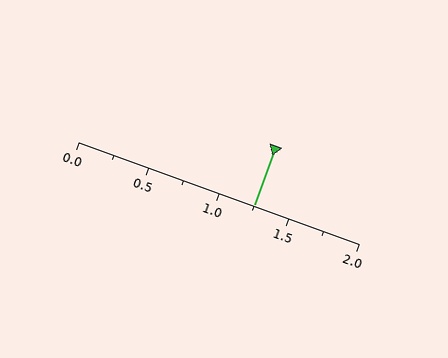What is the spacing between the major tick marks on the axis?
The major ticks are spaced 0.5 apart.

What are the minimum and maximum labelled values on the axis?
The axis runs from 0.0 to 2.0.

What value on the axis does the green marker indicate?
The marker indicates approximately 1.25.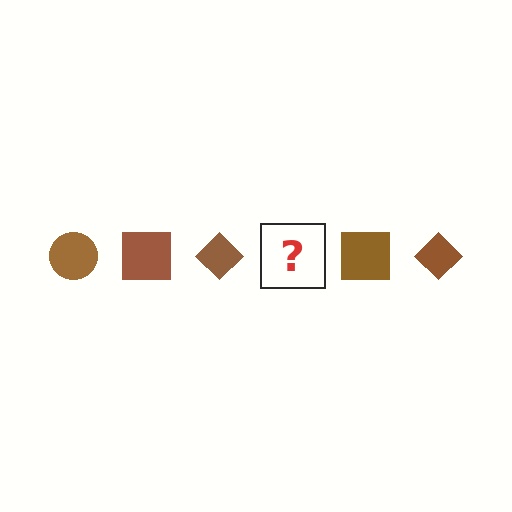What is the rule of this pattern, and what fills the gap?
The rule is that the pattern cycles through circle, square, diamond shapes in brown. The gap should be filled with a brown circle.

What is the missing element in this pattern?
The missing element is a brown circle.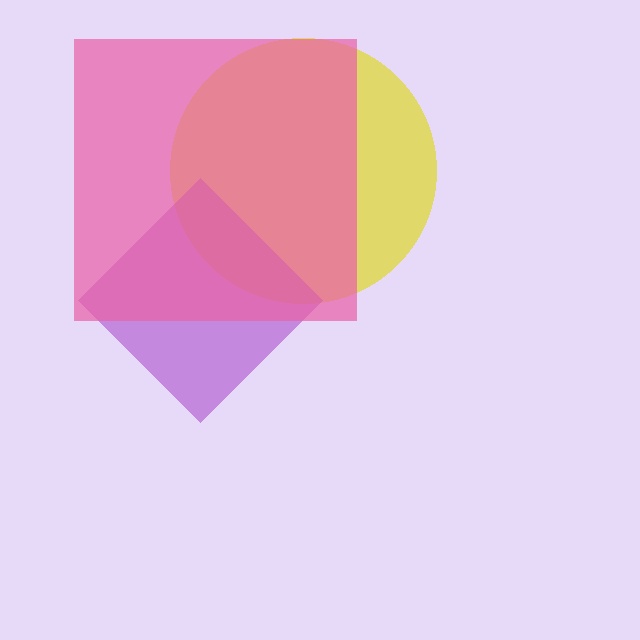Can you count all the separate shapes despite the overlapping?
Yes, there are 3 separate shapes.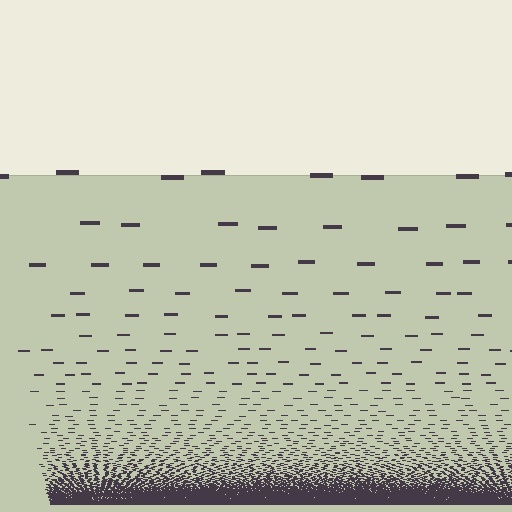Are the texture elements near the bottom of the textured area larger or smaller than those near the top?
Smaller. The gradient is inverted — elements near the bottom are smaller and denser.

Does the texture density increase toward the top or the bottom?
Density increases toward the bottom.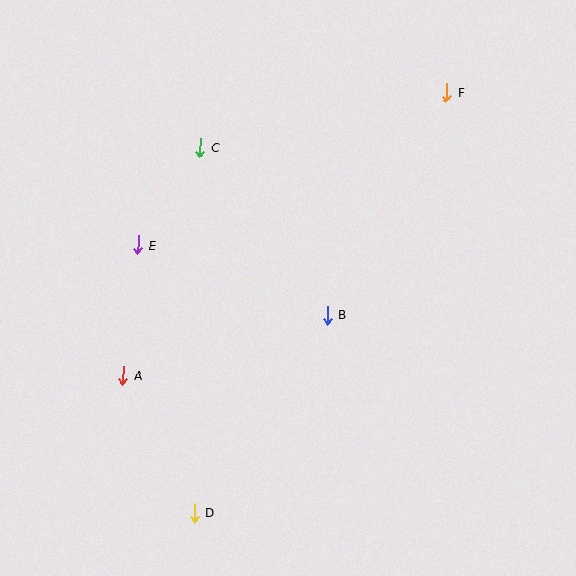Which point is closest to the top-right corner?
Point F is closest to the top-right corner.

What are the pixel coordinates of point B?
Point B is at (327, 315).